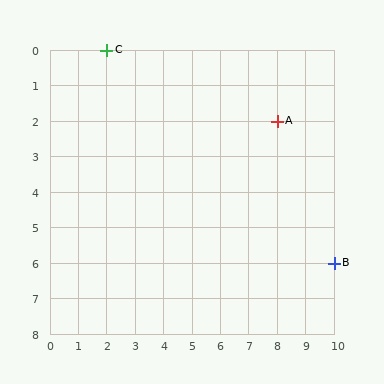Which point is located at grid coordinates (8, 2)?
Point A is at (8, 2).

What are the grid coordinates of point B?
Point B is at grid coordinates (10, 6).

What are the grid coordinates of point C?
Point C is at grid coordinates (2, 0).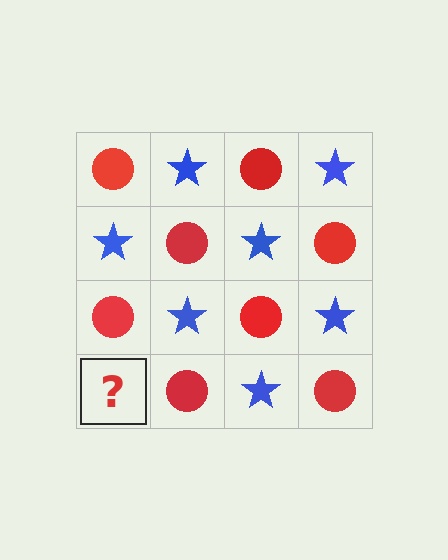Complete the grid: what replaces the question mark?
The question mark should be replaced with a blue star.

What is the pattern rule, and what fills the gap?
The rule is that it alternates red circle and blue star in a checkerboard pattern. The gap should be filled with a blue star.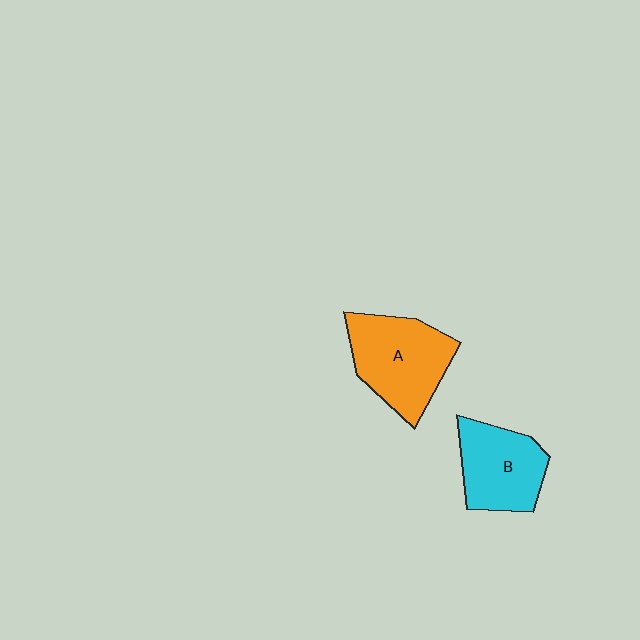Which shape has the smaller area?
Shape B (cyan).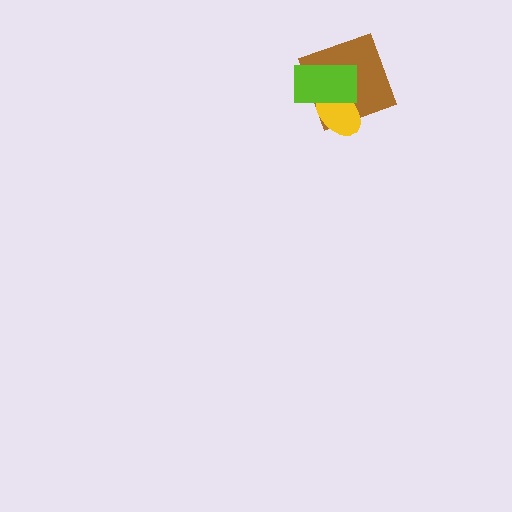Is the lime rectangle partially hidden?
No, no other shape covers it.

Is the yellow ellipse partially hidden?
Yes, it is partially covered by another shape.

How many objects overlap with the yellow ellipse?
2 objects overlap with the yellow ellipse.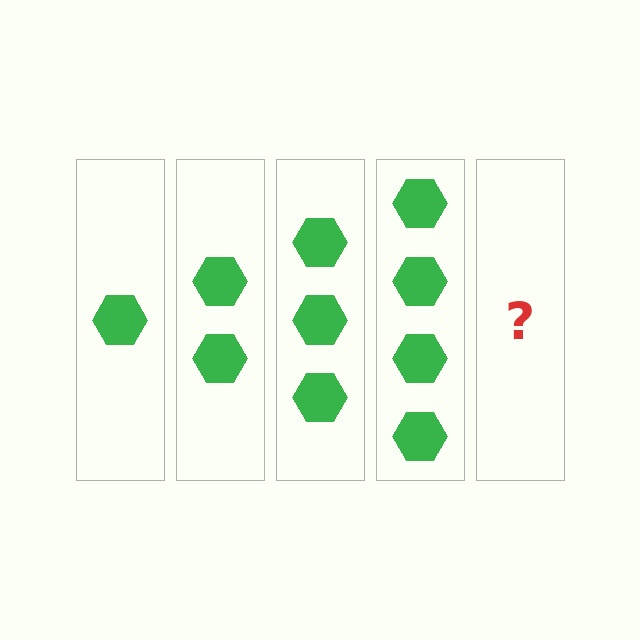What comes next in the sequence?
The next element should be 5 hexagons.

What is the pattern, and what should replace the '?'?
The pattern is that each step adds one more hexagon. The '?' should be 5 hexagons.